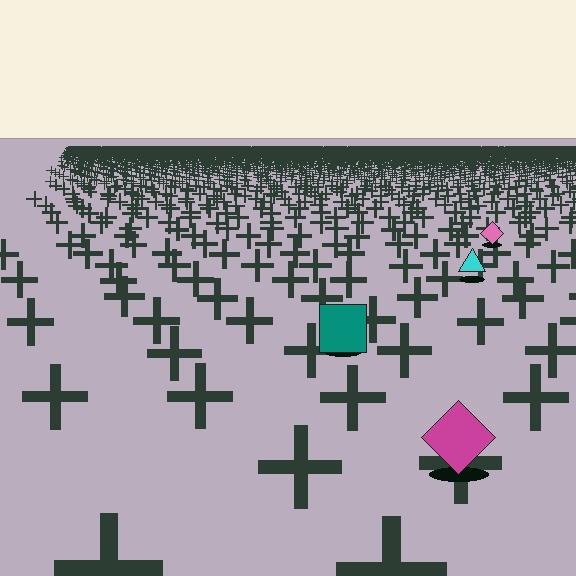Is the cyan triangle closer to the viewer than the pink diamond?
Yes. The cyan triangle is closer — you can tell from the texture gradient: the ground texture is coarser near it.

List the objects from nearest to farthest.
From nearest to farthest: the magenta diamond, the teal square, the cyan triangle, the pink diamond.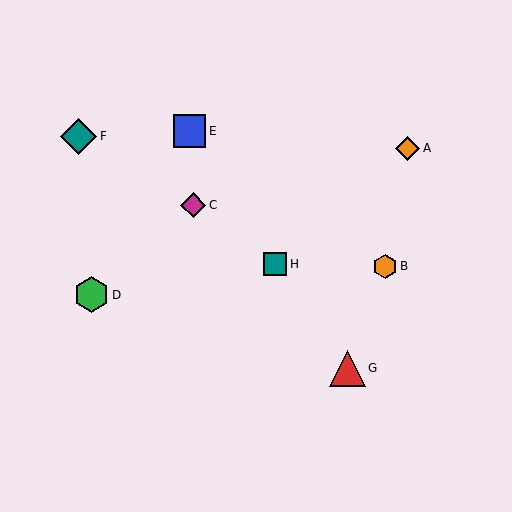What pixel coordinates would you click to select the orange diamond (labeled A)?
Click at (408, 148) to select the orange diamond A.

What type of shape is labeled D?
Shape D is a green hexagon.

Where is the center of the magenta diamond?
The center of the magenta diamond is at (193, 205).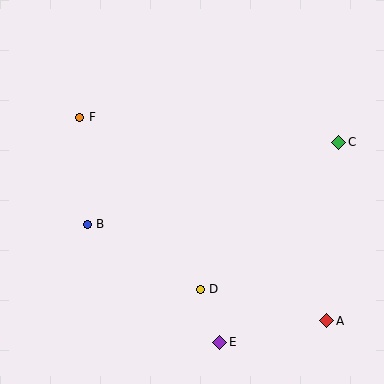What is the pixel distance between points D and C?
The distance between D and C is 202 pixels.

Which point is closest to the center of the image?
Point D at (200, 289) is closest to the center.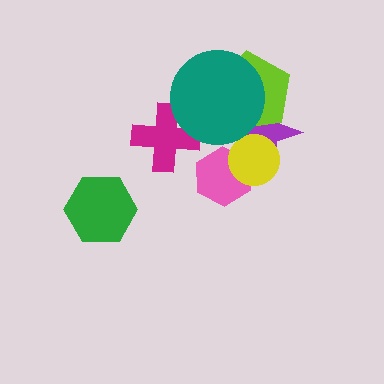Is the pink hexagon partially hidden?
Yes, it is partially covered by another shape.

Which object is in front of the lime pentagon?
The teal circle is in front of the lime pentagon.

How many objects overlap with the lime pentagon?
2 objects overlap with the lime pentagon.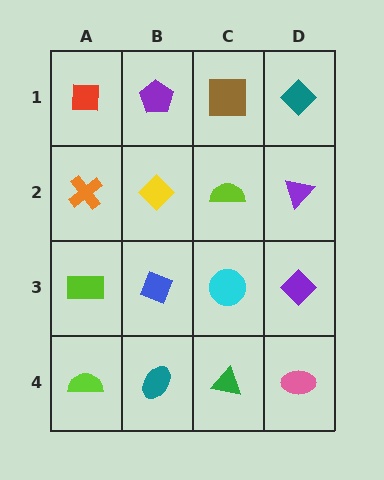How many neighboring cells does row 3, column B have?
4.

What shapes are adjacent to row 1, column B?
A yellow diamond (row 2, column B), a red square (row 1, column A), a brown square (row 1, column C).